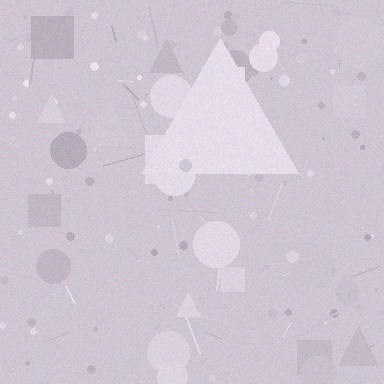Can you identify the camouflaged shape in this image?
The camouflaged shape is a triangle.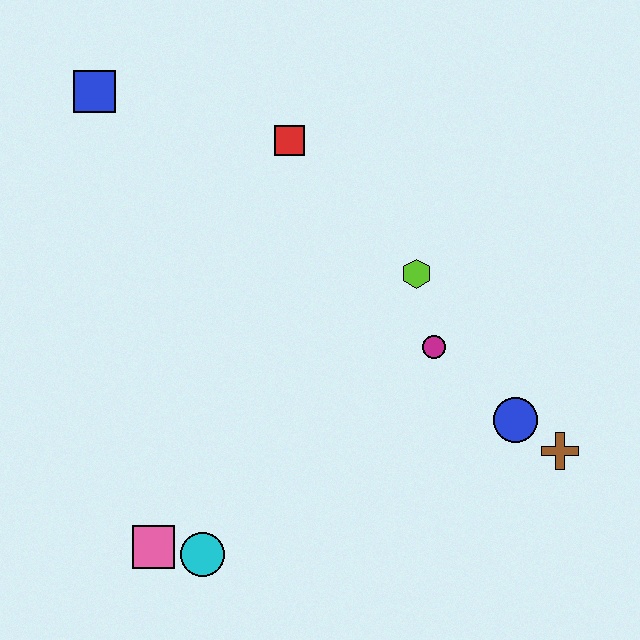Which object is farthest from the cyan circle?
The blue square is farthest from the cyan circle.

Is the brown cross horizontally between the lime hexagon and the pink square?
No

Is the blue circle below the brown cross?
No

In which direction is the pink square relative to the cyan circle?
The pink square is to the left of the cyan circle.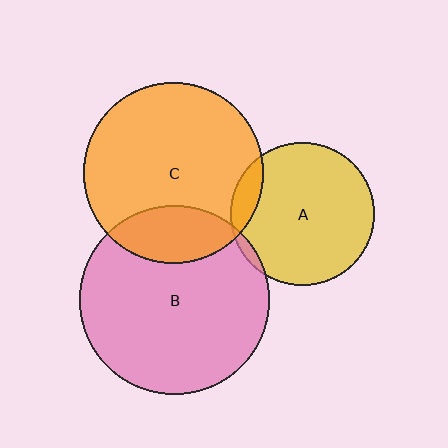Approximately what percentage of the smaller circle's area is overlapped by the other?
Approximately 20%.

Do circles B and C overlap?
Yes.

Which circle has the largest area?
Circle B (pink).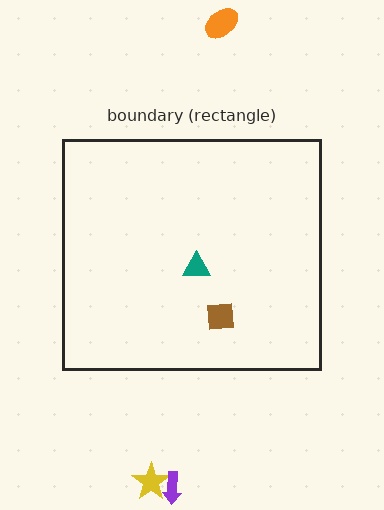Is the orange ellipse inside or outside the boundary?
Outside.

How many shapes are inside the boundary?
2 inside, 3 outside.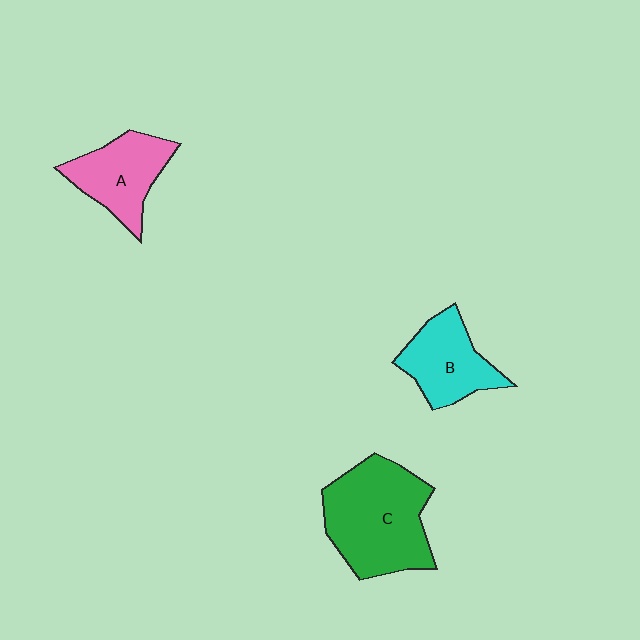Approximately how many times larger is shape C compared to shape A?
Approximately 1.6 times.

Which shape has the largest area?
Shape C (green).